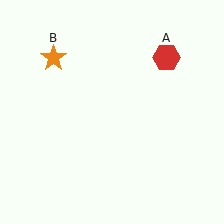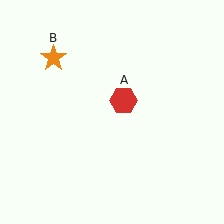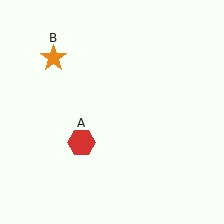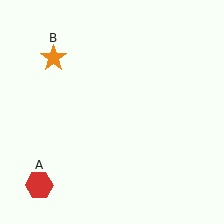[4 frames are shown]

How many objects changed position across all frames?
1 object changed position: red hexagon (object A).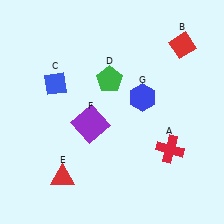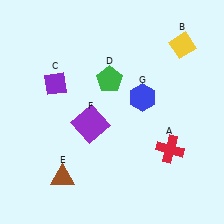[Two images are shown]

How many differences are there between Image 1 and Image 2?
There are 3 differences between the two images.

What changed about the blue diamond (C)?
In Image 1, C is blue. In Image 2, it changed to purple.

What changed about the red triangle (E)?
In Image 1, E is red. In Image 2, it changed to brown.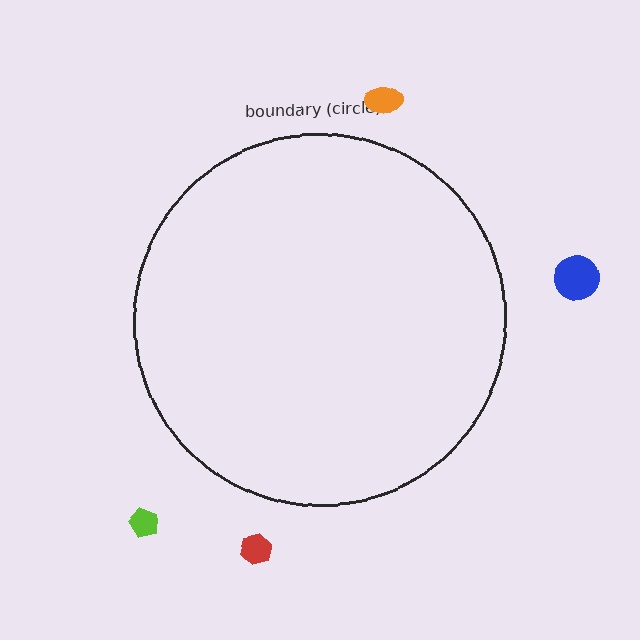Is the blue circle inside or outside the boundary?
Outside.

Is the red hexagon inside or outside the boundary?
Outside.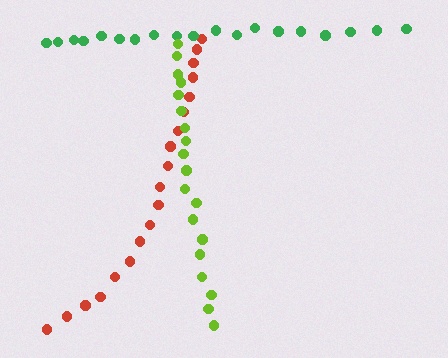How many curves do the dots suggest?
There are 3 distinct paths.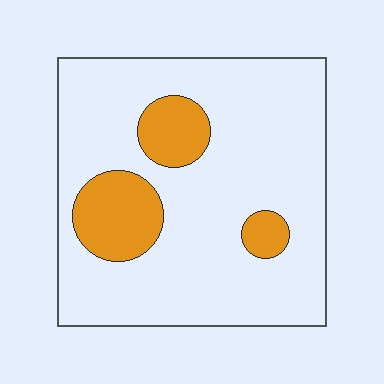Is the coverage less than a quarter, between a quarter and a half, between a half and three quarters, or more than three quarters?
Less than a quarter.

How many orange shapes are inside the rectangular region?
3.